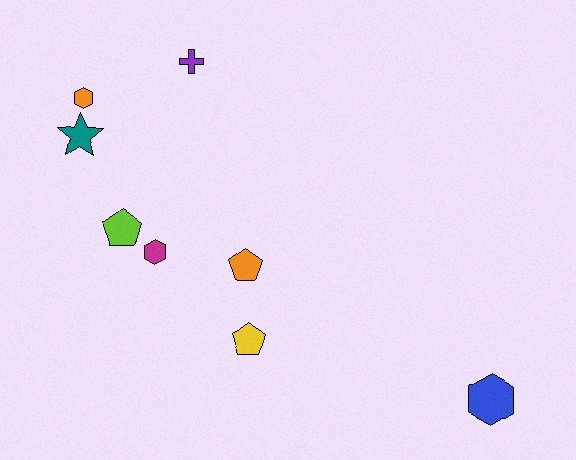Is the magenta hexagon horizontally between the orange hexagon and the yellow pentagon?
Yes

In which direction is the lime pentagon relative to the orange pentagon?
The lime pentagon is to the left of the orange pentagon.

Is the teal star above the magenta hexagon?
Yes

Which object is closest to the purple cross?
The orange hexagon is closest to the purple cross.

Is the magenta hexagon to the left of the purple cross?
Yes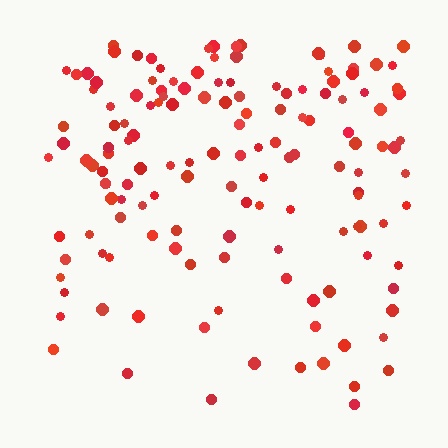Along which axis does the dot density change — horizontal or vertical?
Vertical.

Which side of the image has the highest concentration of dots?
The top.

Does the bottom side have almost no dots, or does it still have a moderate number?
Still a moderate number, just noticeably fewer than the top.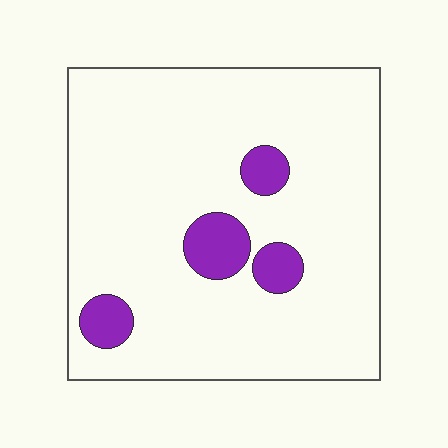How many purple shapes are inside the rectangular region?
4.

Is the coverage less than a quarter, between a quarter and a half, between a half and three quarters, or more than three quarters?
Less than a quarter.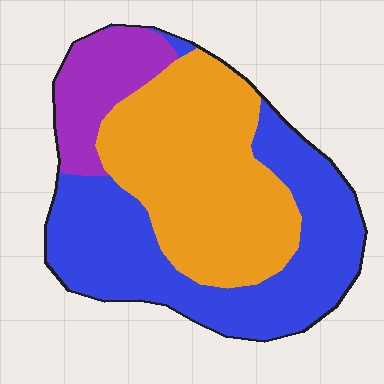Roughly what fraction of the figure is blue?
Blue covers roughly 45% of the figure.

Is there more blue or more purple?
Blue.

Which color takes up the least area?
Purple, at roughly 15%.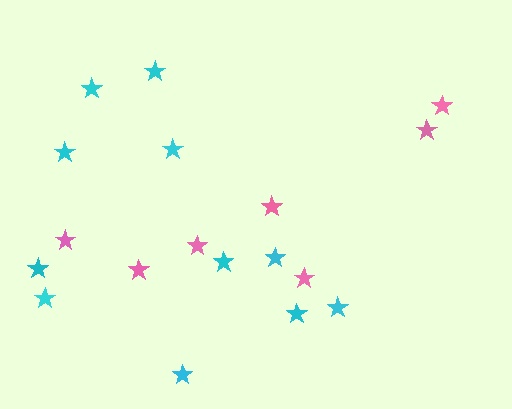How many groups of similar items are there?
There are 2 groups: one group of pink stars (7) and one group of cyan stars (11).